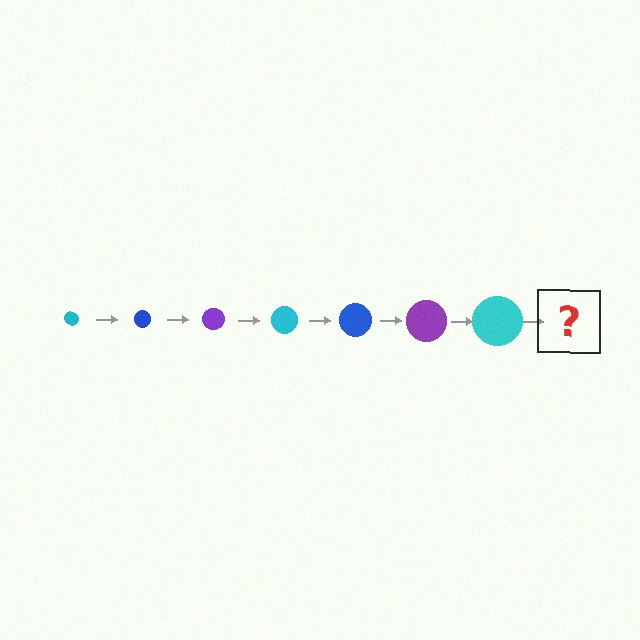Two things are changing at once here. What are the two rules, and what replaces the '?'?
The two rules are that the circle grows larger each step and the color cycles through cyan, blue, and purple. The '?' should be a blue circle, larger than the previous one.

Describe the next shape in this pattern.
It should be a blue circle, larger than the previous one.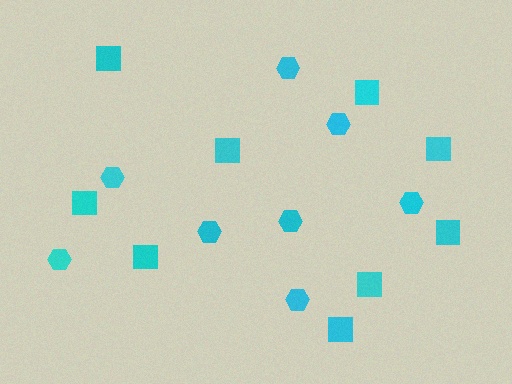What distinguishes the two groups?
There are 2 groups: one group of hexagons (8) and one group of squares (9).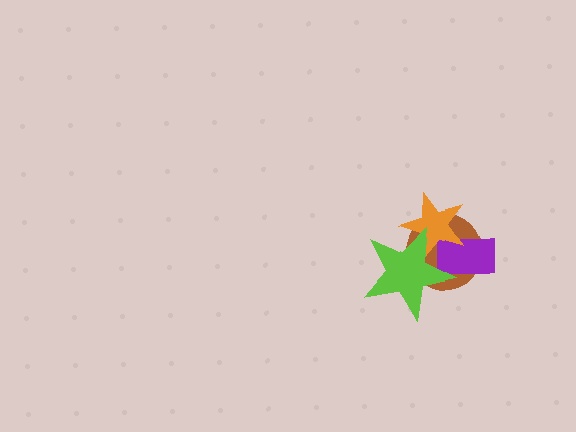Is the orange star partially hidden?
Yes, it is partially covered by another shape.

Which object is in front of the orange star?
The lime star is in front of the orange star.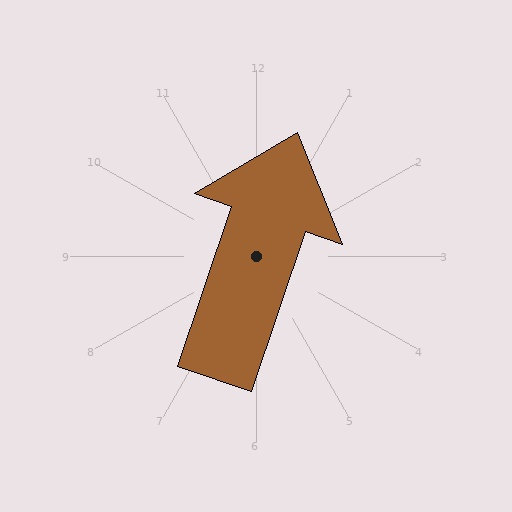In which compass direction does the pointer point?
North.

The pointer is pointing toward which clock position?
Roughly 1 o'clock.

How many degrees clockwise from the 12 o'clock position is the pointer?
Approximately 19 degrees.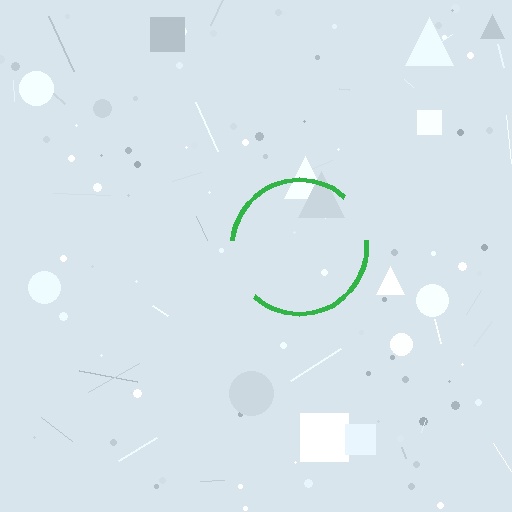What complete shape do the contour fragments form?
The contour fragments form a circle.